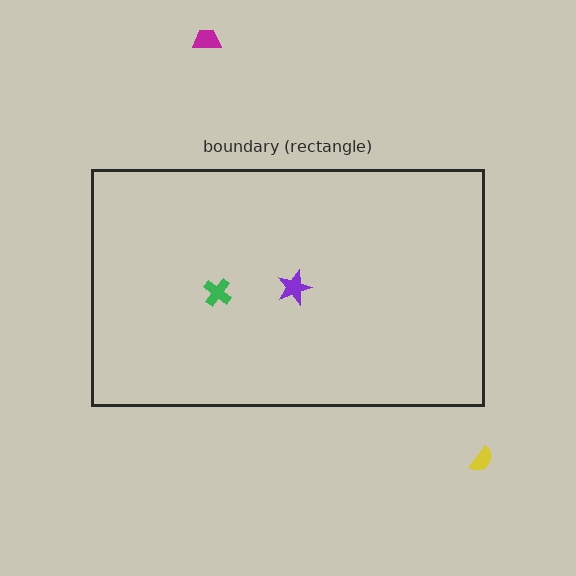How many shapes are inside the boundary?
2 inside, 2 outside.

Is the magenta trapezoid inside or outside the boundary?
Outside.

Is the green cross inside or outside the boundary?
Inside.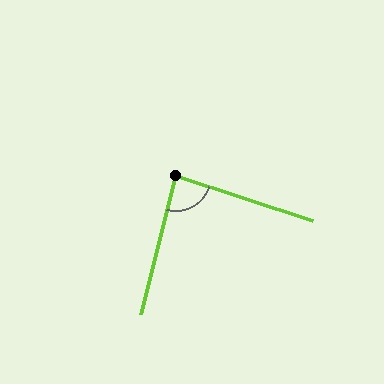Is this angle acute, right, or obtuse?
It is approximately a right angle.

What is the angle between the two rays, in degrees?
Approximately 86 degrees.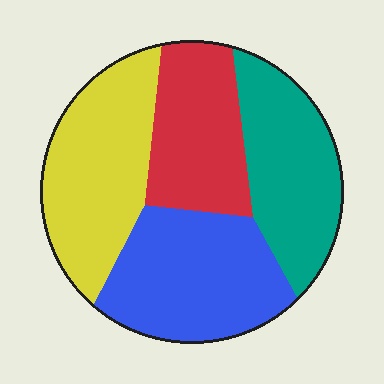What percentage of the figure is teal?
Teal takes up about one quarter (1/4) of the figure.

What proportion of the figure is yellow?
Yellow takes up about one quarter (1/4) of the figure.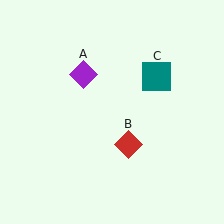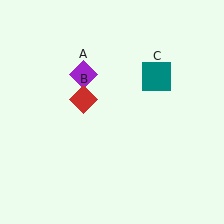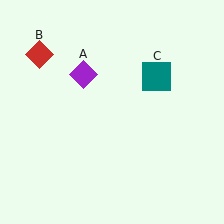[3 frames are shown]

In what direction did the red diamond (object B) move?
The red diamond (object B) moved up and to the left.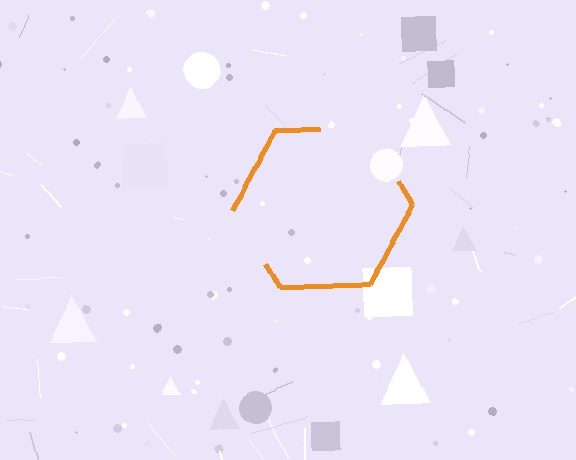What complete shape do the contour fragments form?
The contour fragments form a hexagon.